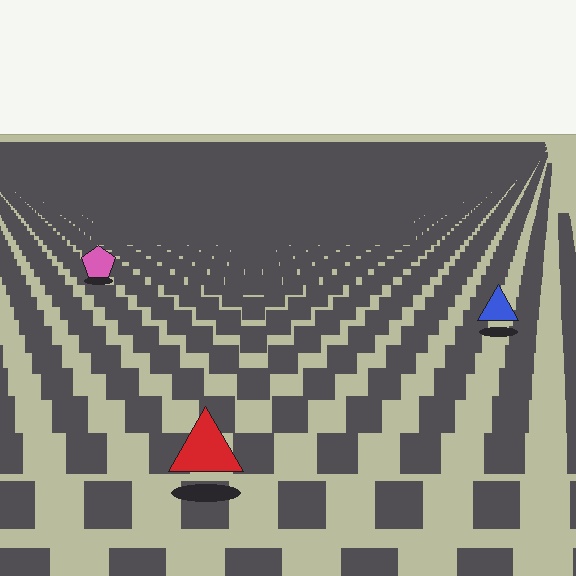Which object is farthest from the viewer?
The pink pentagon is farthest from the viewer. It appears smaller and the ground texture around it is denser.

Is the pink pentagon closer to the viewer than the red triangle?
No. The red triangle is closer — you can tell from the texture gradient: the ground texture is coarser near it.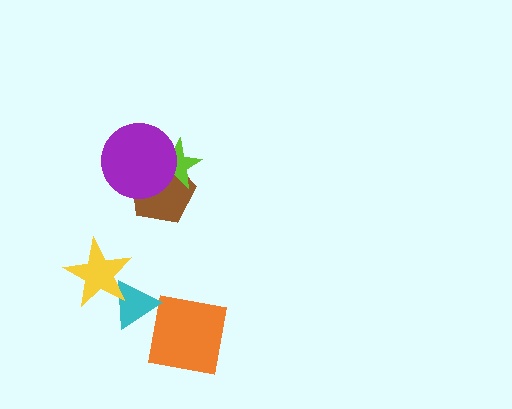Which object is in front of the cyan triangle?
The yellow star is in front of the cyan triangle.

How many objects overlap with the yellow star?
1 object overlaps with the yellow star.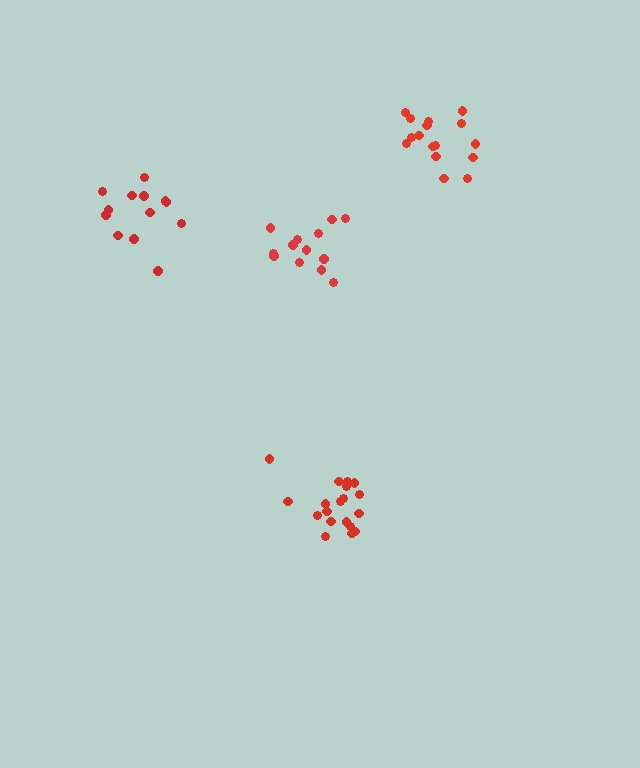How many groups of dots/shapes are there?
There are 4 groups.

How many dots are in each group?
Group 1: 13 dots, Group 2: 19 dots, Group 3: 16 dots, Group 4: 14 dots (62 total).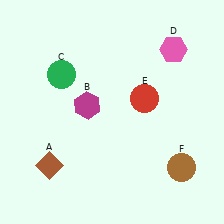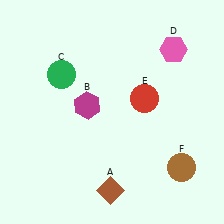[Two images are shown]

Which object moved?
The brown diamond (A) moved right.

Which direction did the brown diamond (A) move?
The brown diamond (A) moved right.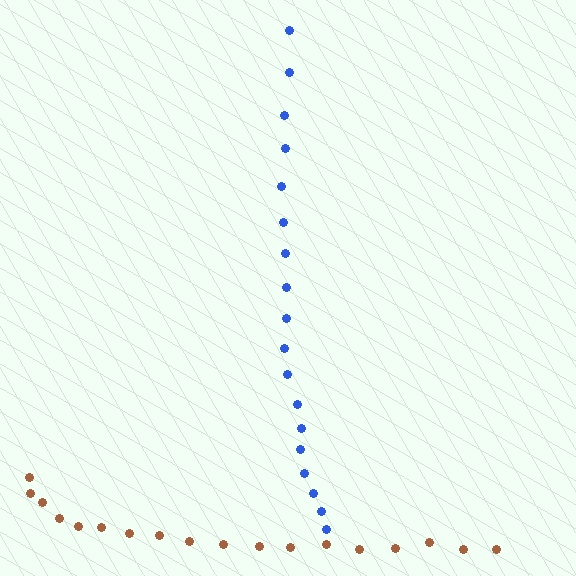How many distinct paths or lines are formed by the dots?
There are 2 distinct paths.